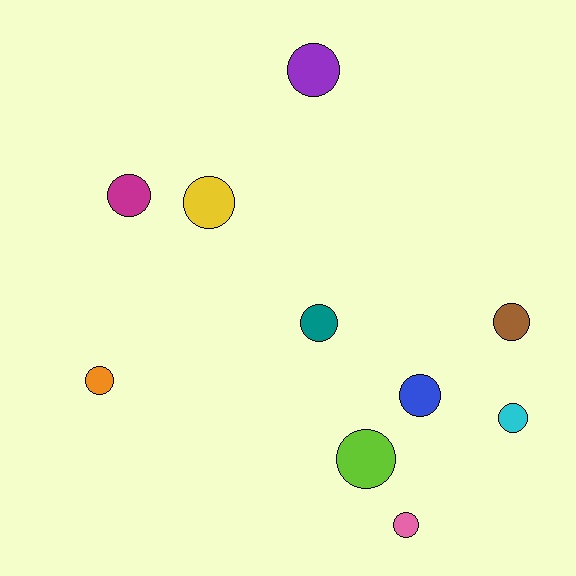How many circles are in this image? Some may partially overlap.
There are 10 circles.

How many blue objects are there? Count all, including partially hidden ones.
There is 1 blue object.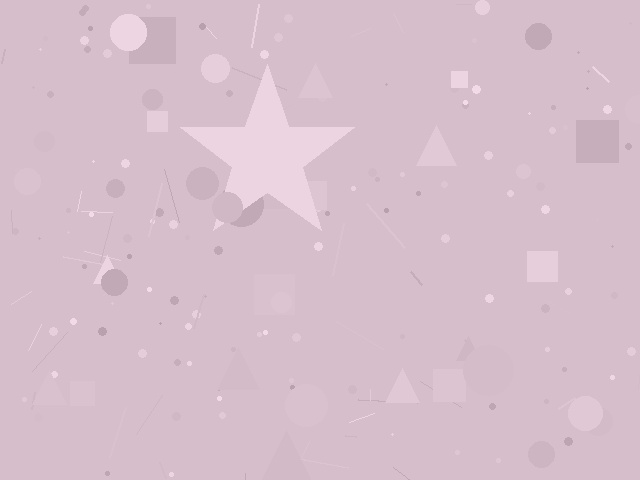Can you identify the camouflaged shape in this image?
The camouflaged shape is a star.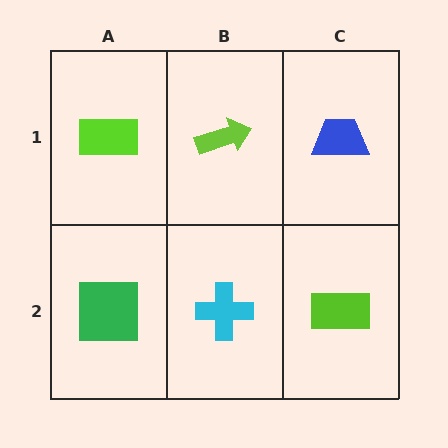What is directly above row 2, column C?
A blue trapezoid.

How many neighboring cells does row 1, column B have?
3.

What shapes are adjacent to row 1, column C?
A lime rectangle (row 2, column C), a lime arrow (row 1, column B).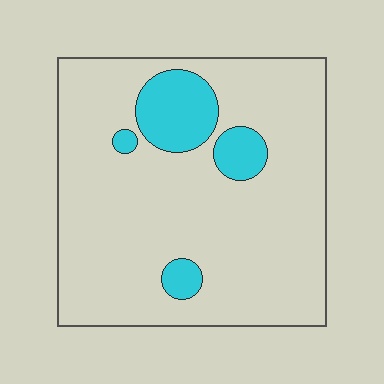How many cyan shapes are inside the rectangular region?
4.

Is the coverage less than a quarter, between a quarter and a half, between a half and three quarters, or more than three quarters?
Less than a quarter.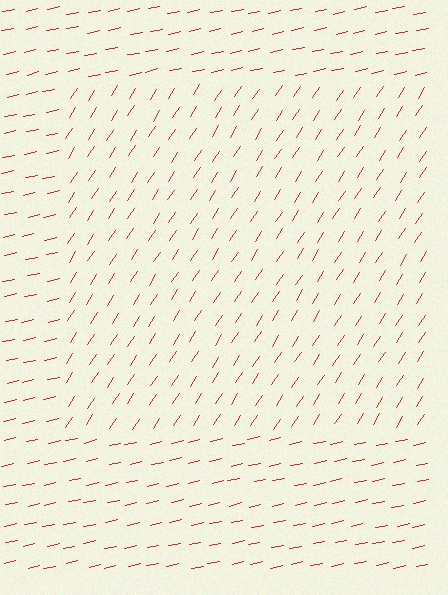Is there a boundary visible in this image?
Yes, there is a texture boundary formed by a change in line orientation.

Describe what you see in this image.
The image is filled with small red line segments. A rectangle region in the image has lines oriented differently from the surrounding lines, creating a visible texture boundary.